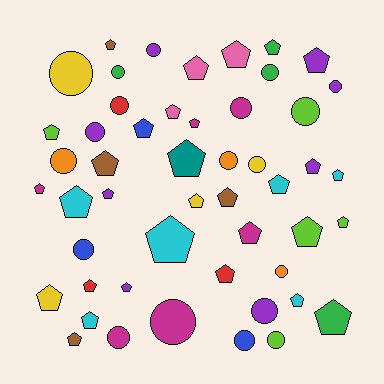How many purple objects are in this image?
There are 8 purple objects.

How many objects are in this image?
There are 50 objects.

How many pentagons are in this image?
There are 31 pentagons.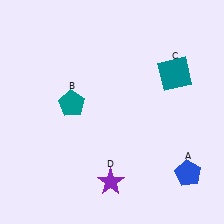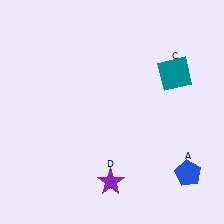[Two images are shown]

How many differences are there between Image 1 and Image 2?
There is 1 difference between the two images.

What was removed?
The teal pentagon (B) was removed in Image 2.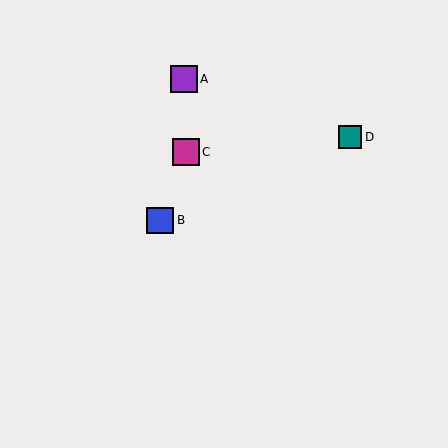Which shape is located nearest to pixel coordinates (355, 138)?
The teal square (labeled D) at (350, 137) is nearest to that location.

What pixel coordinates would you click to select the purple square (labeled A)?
Click at (184, 79) to select the purple square A.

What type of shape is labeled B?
Shape B is a blue square.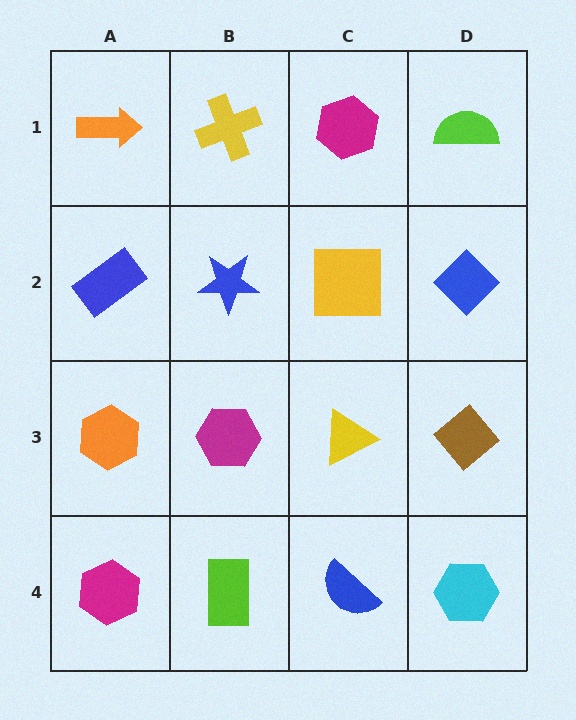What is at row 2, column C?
A yellow square.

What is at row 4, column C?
A blue semicircle.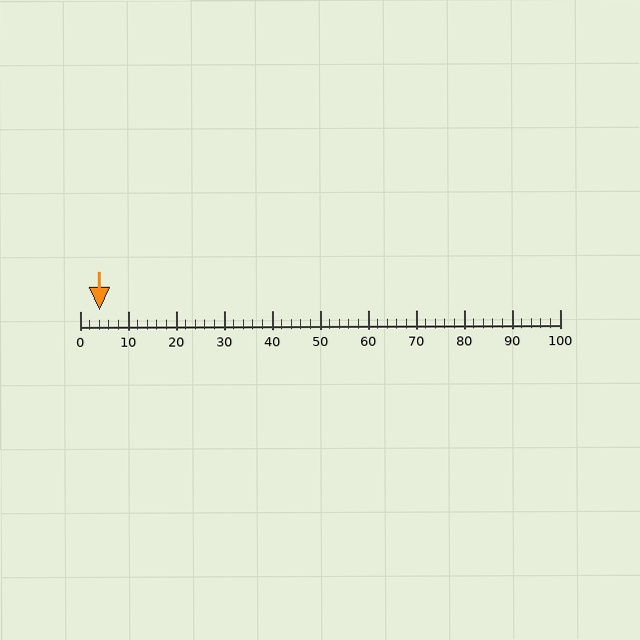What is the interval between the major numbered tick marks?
The major tick marks are spaced 10 units apart.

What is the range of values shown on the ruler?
The ruler shows values from 0 to 100.